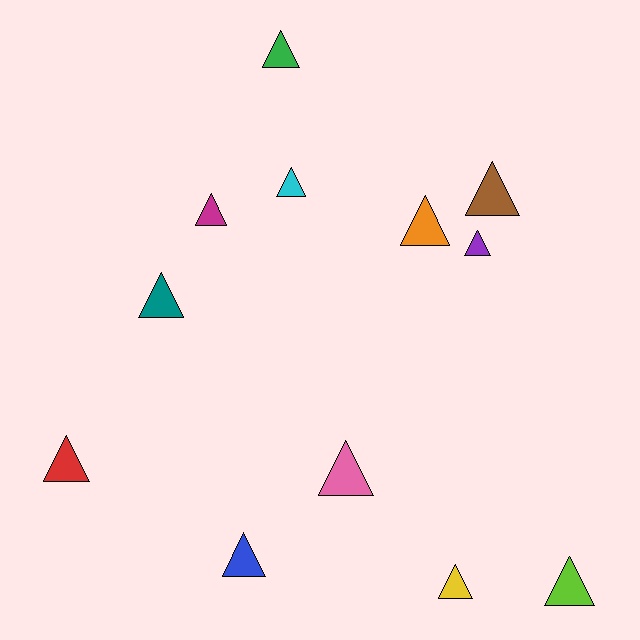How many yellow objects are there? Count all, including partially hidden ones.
There is 1 yellow object.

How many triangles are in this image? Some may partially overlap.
There are 12 triangles.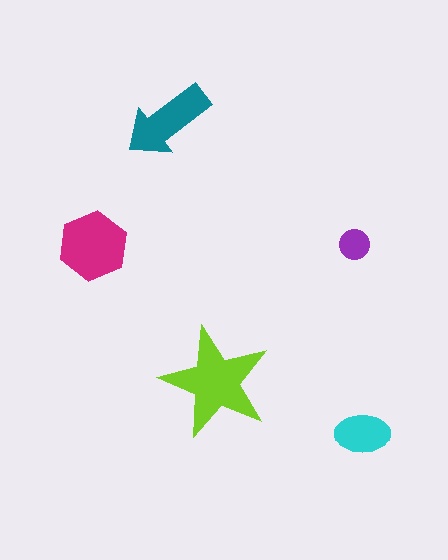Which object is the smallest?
The purple circle.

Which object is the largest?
The lime star.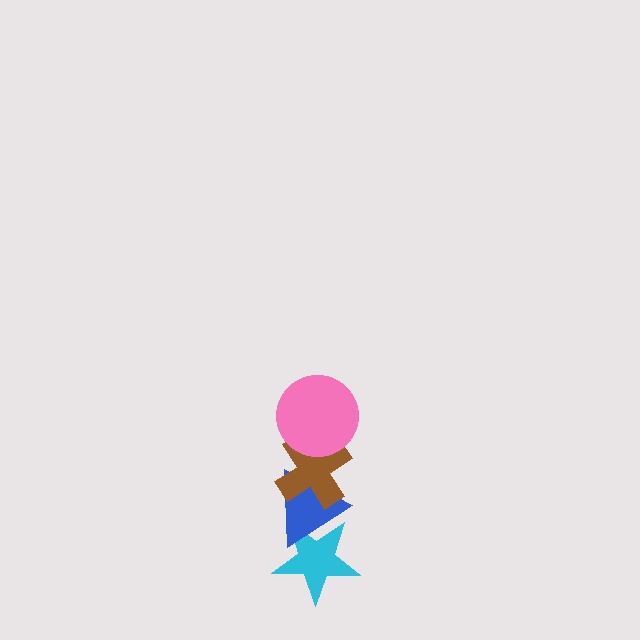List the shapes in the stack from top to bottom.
From top to bottom: the pink circle, the brown cross, the blue triangle, the cyan star.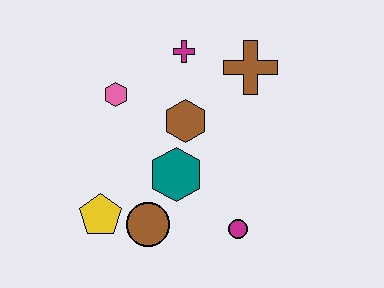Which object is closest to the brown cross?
The magenta cross is closest to the brown cross.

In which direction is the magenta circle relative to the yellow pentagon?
The magenta circle is to the right of the yellow pentagon.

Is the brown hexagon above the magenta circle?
Yes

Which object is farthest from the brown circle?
The brown cross is farthest from the brown circle.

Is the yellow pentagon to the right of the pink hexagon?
No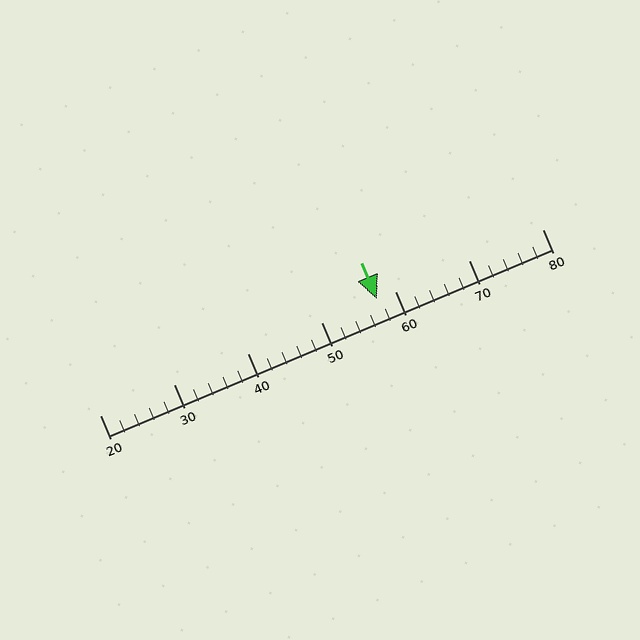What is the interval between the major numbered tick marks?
The major tick marks are spaced 10 units apart.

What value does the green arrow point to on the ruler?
The green arrow points to approximately 58.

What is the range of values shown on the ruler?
The ruler shows values from 20 to 80.